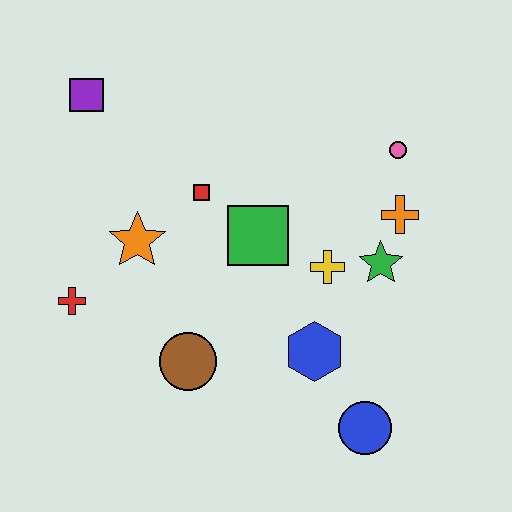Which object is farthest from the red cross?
The pink circle is farthest from the red cross.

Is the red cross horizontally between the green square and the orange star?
No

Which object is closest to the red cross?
The orange star is closest to the red cross.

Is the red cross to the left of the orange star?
Yes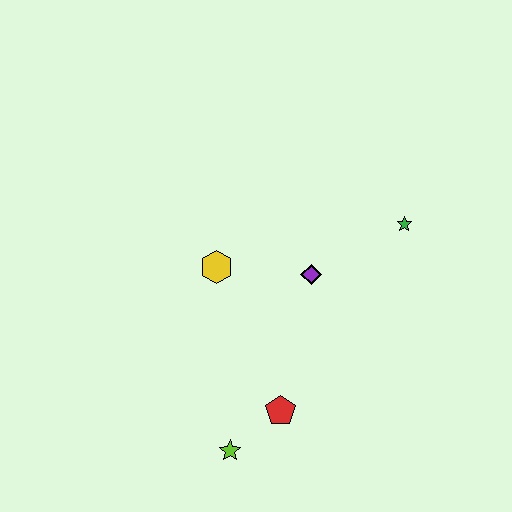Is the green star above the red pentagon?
Yes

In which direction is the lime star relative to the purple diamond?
The lime star is below the purple diamond.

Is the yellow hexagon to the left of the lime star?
Yes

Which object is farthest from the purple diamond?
The lime star is farthest from the purple diamond.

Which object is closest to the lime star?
The red pentagon is closest to the lime star.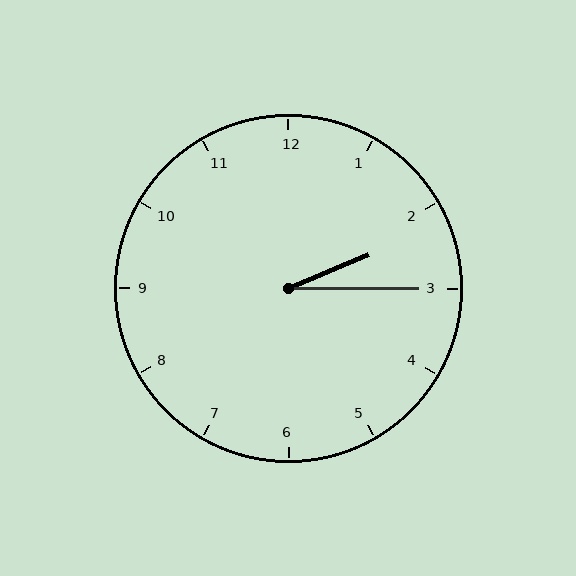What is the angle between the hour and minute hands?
Approximately 22 degrees.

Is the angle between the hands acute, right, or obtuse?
It is acute.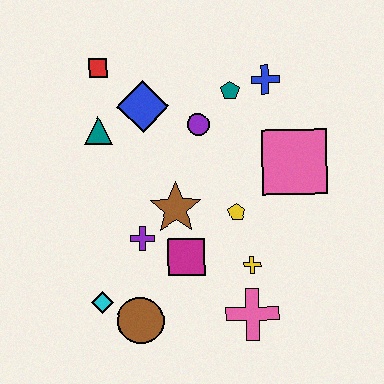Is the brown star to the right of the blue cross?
No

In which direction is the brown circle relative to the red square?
The brown circle is below the red square.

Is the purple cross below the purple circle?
Yes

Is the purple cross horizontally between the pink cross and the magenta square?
No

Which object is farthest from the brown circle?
The blue cross is farthest from the brown circle.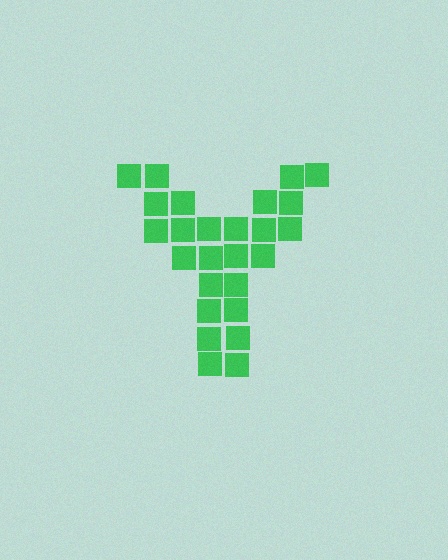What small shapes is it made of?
It is made of small squares.